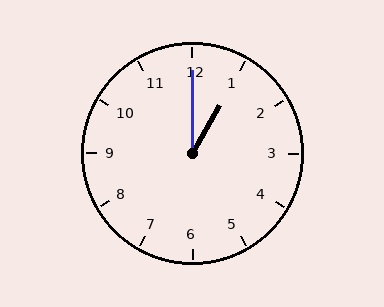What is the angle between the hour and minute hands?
Approximately 30 degrees.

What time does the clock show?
1:00.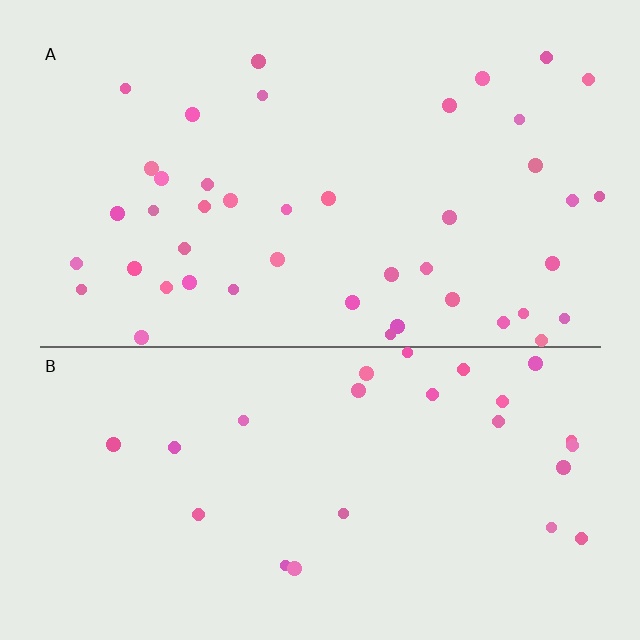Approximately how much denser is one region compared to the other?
Approximately 1.7× — region A over region B.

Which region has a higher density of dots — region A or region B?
A (the top).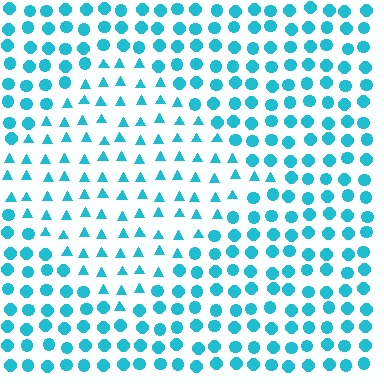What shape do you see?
I see a diamond.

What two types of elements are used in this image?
The image uses triangles inside the diamond region and circles outside it.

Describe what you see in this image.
The image is filled with small cyan elements arranged in a uniform grid. A diamond-shaped region contains triangles, while the surrounding area contains circles. The boundary is defined purely by the change in element shape.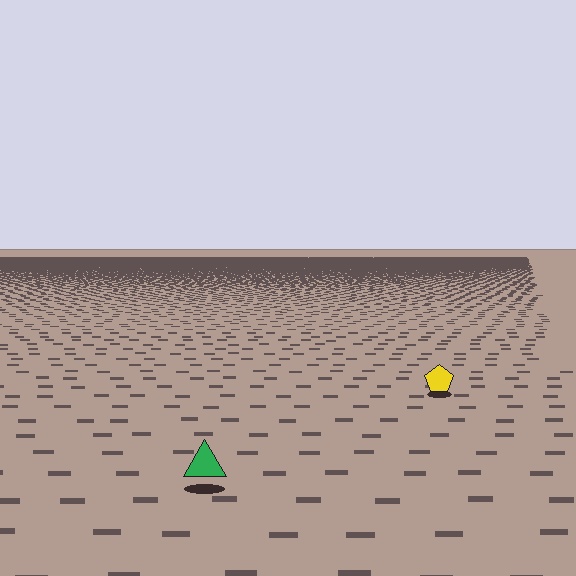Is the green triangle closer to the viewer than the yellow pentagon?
Yes. The green triangle is closer — you can tell from the texture gradient: the ground texture is coarser near it.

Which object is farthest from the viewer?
The yellow pentagon is farthest from the viewer. It appears smaller and the ground texture around it is denser.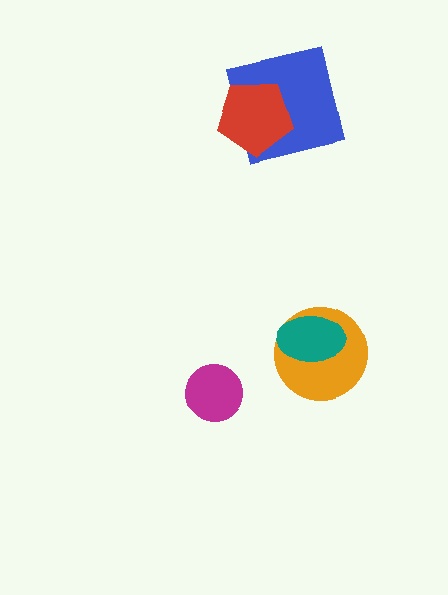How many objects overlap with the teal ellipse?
1 object overlaps with the teal ellipse.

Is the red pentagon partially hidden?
No, no other shape covers it.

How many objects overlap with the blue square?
1 object overlaps with the blue square.